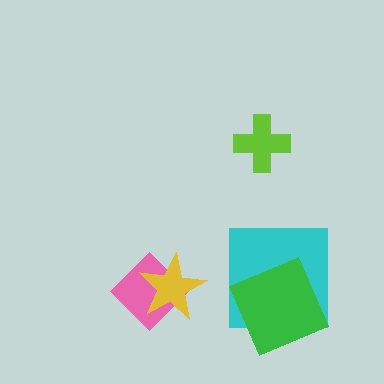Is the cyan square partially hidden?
Yes, it is partially covered by another shape.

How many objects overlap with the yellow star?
1 object overlaps with the yellow star.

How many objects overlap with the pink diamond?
1 object overlaps with the pink diamond.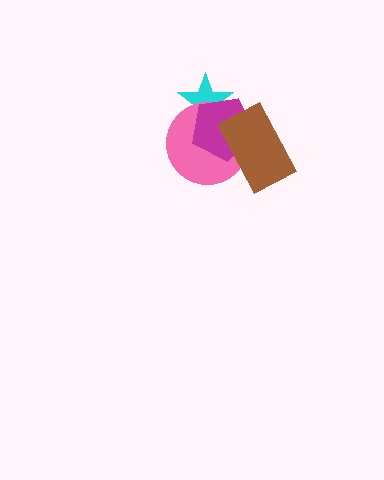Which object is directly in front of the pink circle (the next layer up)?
The magenta pentagon is directly in front of the pink circle.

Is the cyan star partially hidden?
Yes, it is partially covered by another shape.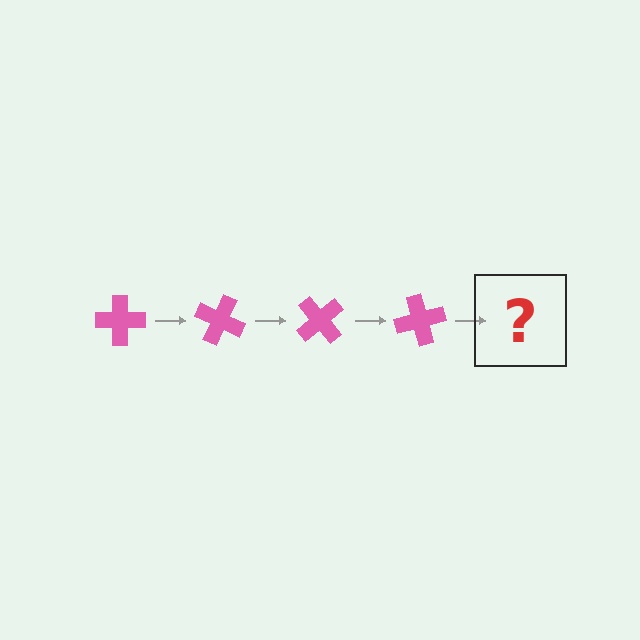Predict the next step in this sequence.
The next step is a pink cross rotated 100 degrees.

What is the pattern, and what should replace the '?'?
The pattern is that the cross rotates 25 degrees each step. The '?' should be a pink cross rotated 100 degrees.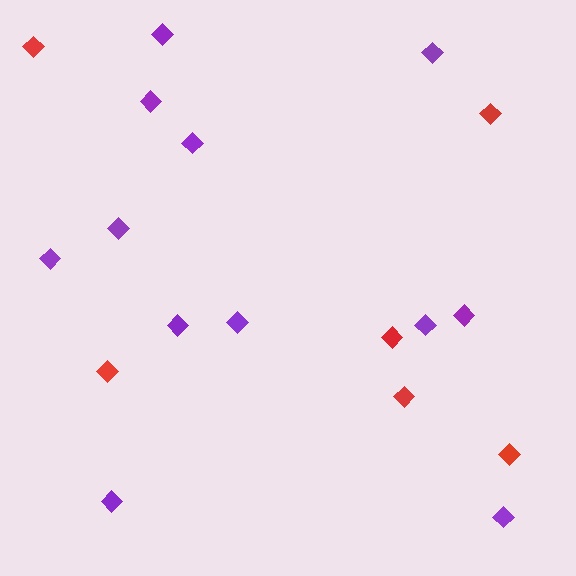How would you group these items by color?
There are 2 groups: one group of purple diamonds (12) and one group of red diamonds (6).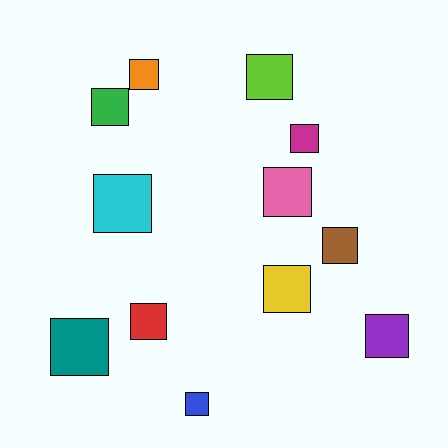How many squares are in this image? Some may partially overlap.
There are 12 squares.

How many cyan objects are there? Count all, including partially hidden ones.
There is 1 cyan object.